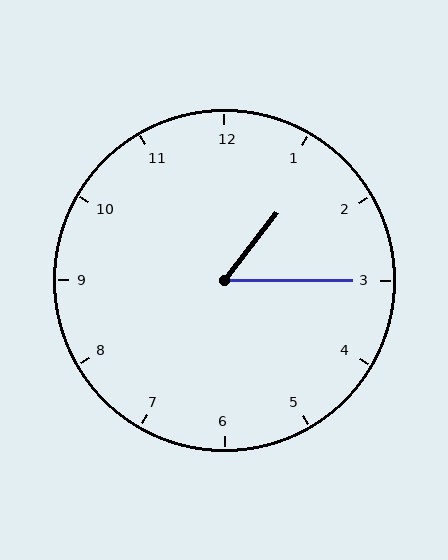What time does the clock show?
1:15.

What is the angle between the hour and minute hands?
Approximately 52 degrees.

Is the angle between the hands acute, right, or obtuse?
It is acute.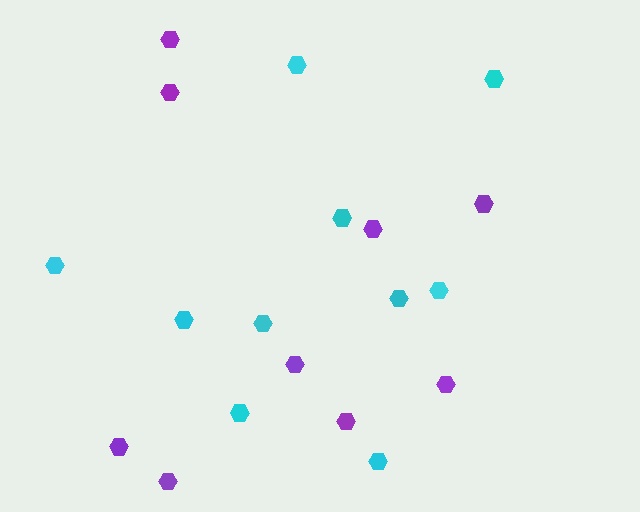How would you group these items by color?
There are 2 groups: one group of cyan hexagons (10) and one group of purple hexagons (9).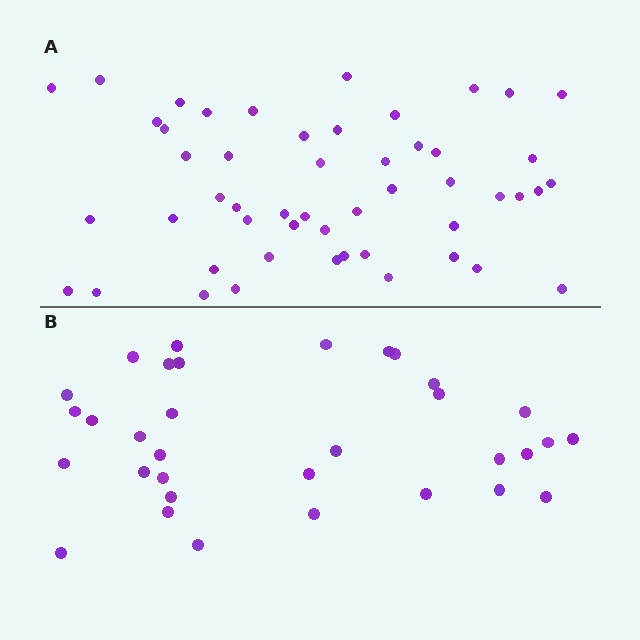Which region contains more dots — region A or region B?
Region A (the top region) has more dots.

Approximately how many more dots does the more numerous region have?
Region A has approximately 20 more dots than region B.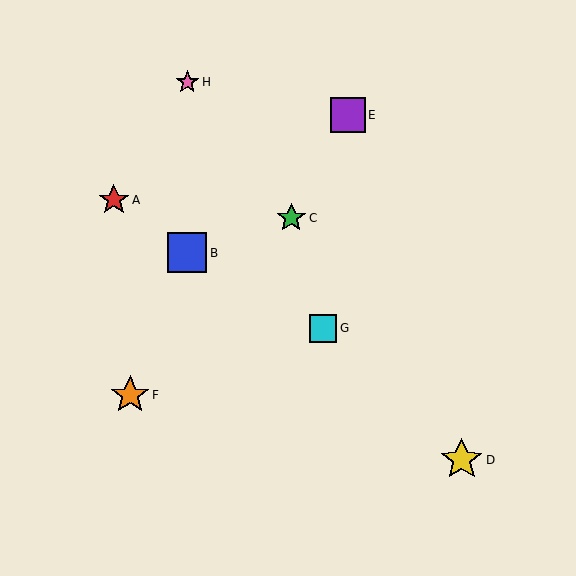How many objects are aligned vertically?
2 objects (B, H) are aligned vertically.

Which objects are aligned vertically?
Objects B, H are aligned vertically.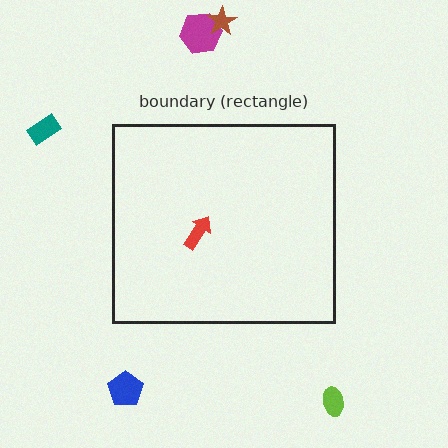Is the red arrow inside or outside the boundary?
Inside.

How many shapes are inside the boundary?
1 inside, 5 outside.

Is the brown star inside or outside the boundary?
Outside.